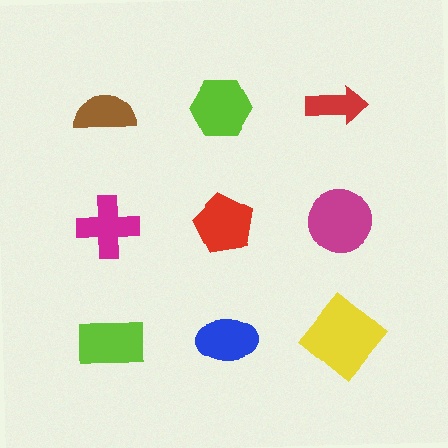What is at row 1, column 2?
A lime hexagon.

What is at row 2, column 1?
A magenta cross.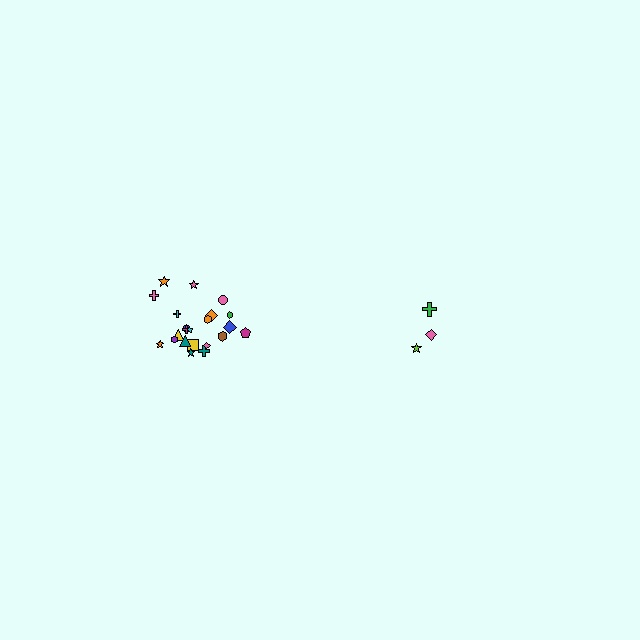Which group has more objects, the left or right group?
The left group.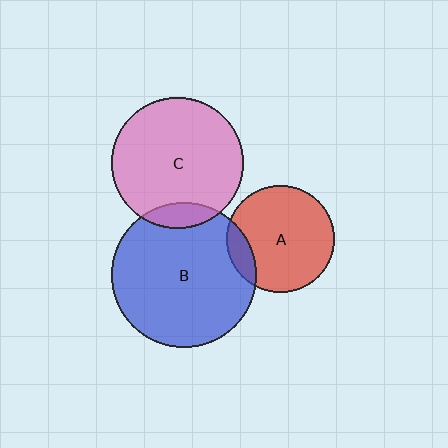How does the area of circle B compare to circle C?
Approximately 1.2 times.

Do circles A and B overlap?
Yes.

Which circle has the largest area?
Circle B (blue).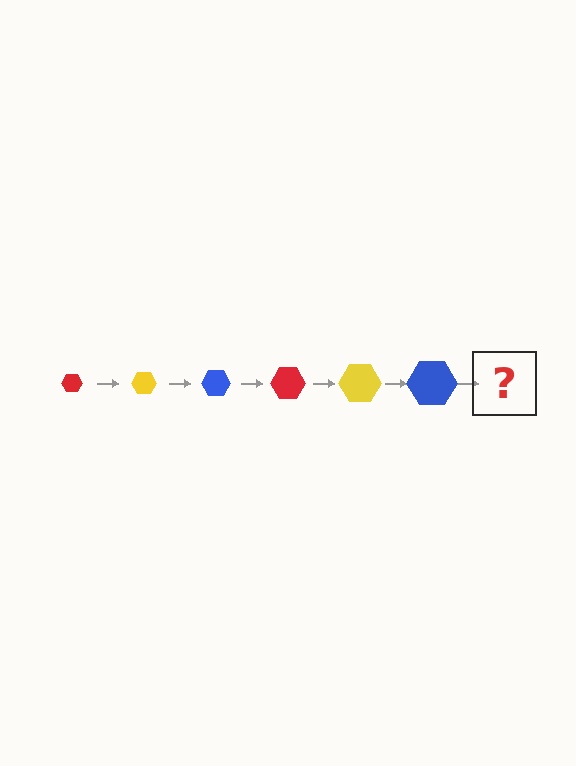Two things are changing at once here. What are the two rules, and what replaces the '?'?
The two rules are that the hexagon grows larger each step and the color cycles through red, yellow, and blue. The '?' should be a red hexagon, larger than the previous one.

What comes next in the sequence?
The next element should be a red hexagon, larger than the previous one.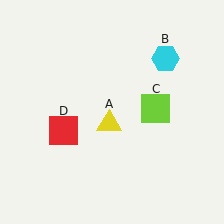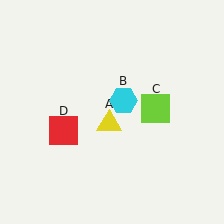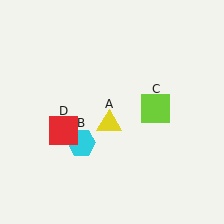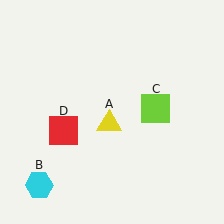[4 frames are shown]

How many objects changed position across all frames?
1 object changed position: cyan hexagon (object B).